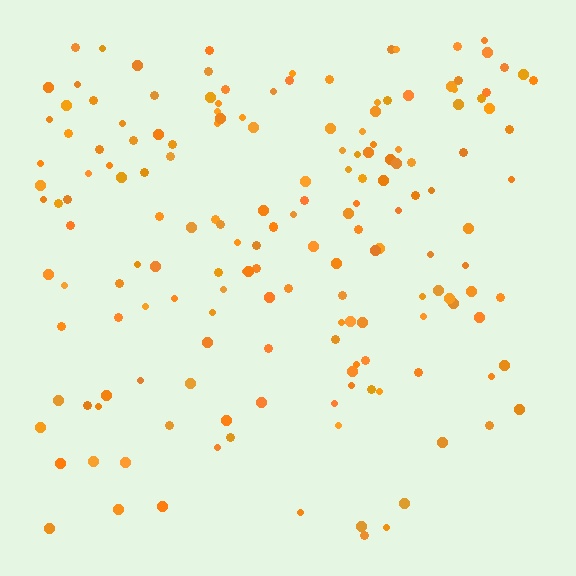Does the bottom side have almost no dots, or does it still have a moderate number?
Still a moderate number, just noticeably fewer than the top.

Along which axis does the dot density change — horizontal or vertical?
Vertical.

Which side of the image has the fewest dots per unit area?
The bottom.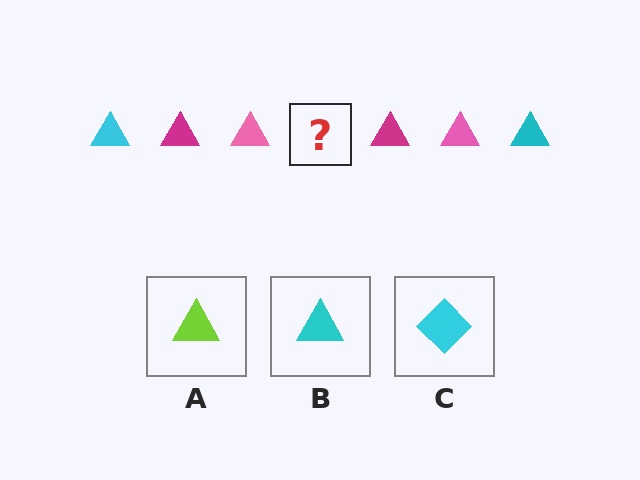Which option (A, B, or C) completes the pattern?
B.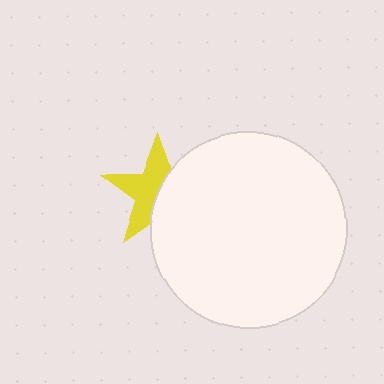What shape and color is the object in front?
The object in front is a white circle.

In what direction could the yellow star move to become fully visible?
The yellow star could move left. That would shift it out from behind the white circle entirely.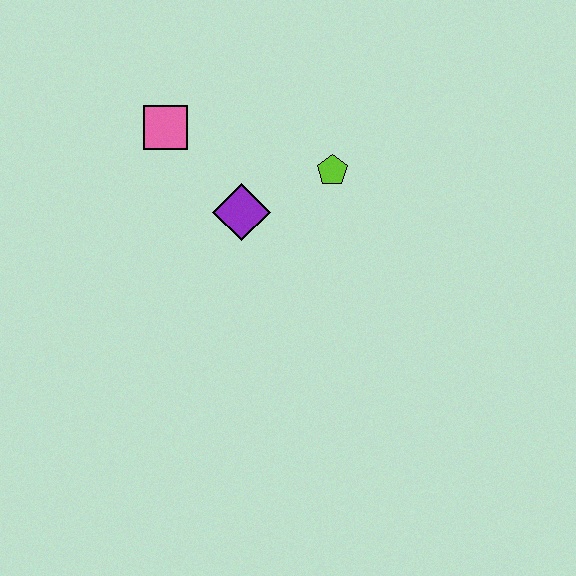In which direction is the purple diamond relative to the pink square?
The purple diamond is below the pink square.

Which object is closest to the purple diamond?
The lime pentagon is closest to the purple diamond.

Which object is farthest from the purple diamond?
The pink square is farthest from the purple diamond.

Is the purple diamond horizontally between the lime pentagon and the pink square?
Yes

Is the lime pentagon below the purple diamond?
No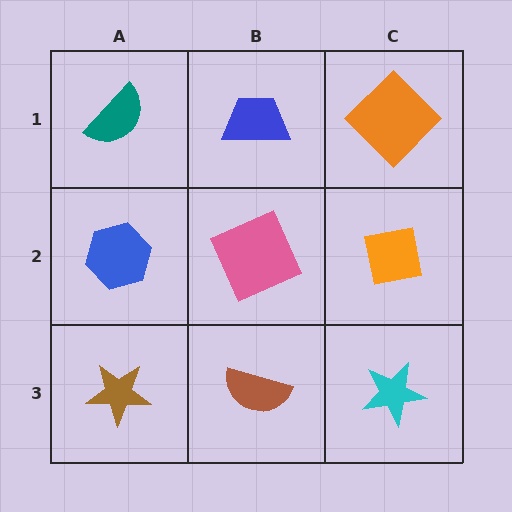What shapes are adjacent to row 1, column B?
A pink square (row 2, column B), a teal semicircle (row 1, column A), an orange diamond (row 1, column C).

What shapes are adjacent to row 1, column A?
A blue hexagon (row 2, column A), a blue trapezoid (row 1, column B).